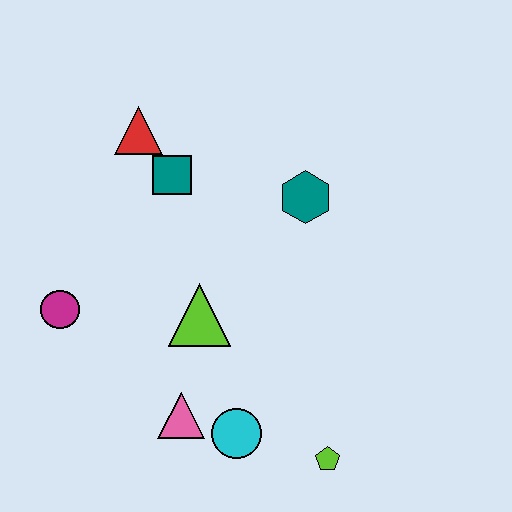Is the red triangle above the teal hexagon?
Yes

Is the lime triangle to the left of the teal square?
No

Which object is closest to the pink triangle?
The cyan circle is closest to the pink triangle.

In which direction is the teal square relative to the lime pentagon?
The teal square is above the lime pentagon.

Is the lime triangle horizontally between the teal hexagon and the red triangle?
Yes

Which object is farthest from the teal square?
The lime pentagon is farthest from the teal square.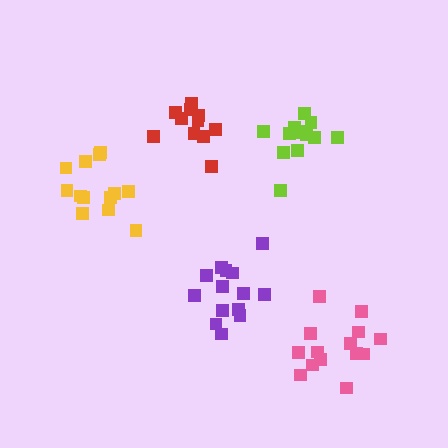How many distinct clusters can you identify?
There are 5 distinct clusters.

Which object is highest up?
The red cluster is topmost.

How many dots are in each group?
Group 1: 14 dots, Group 2: 13 dots, Group 3: 11 dots, Group 4: 13 dots, Group 5: 14 dots (65 total).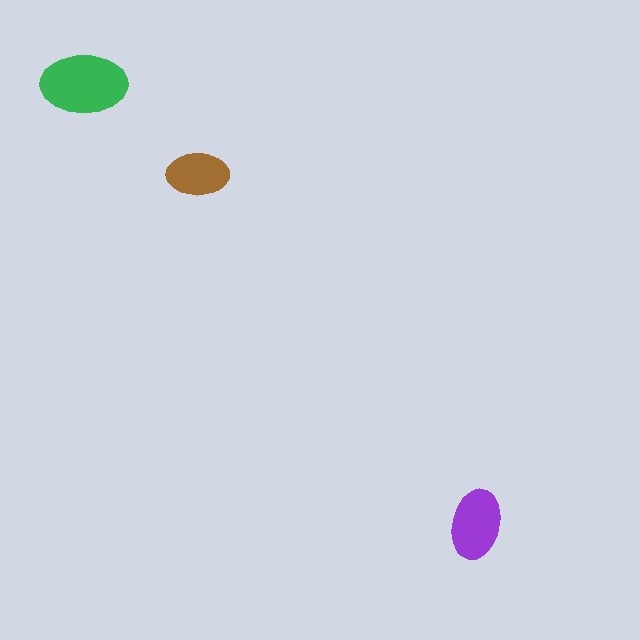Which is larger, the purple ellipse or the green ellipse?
The green one.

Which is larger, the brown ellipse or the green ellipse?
The green one.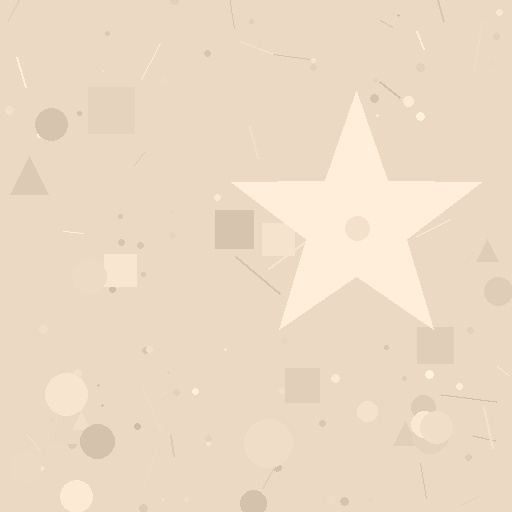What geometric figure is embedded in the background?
A star is embedded in the background.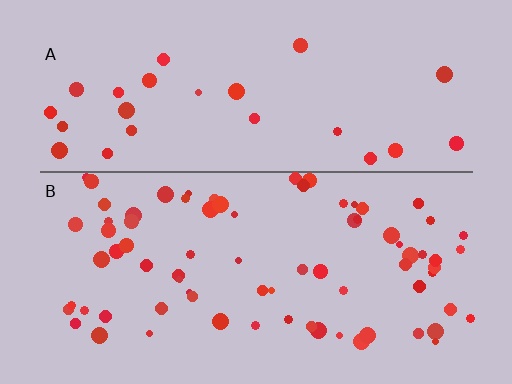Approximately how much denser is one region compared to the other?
Approximately 2.9× — region B over region A.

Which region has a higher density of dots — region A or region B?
B (the bottom).